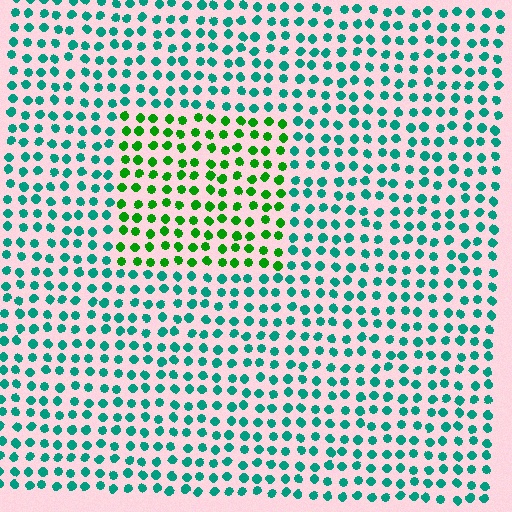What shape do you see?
I see a rectangle.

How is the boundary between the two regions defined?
The boundary is defined purely by a slight shift in hue (about 47 degrees). Spacing, size, and orientation are identical on both sides.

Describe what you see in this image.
The image is filled with small teal elements in a uniform arrangement. A rectangle-shaped region is visible where the elements are tinted to a slightly different hue, forming a subtle color boundary.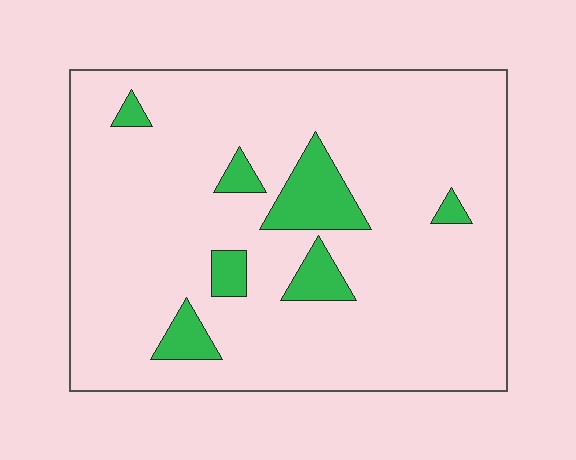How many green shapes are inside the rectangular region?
7.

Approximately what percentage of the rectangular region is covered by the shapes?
Approximately 10%.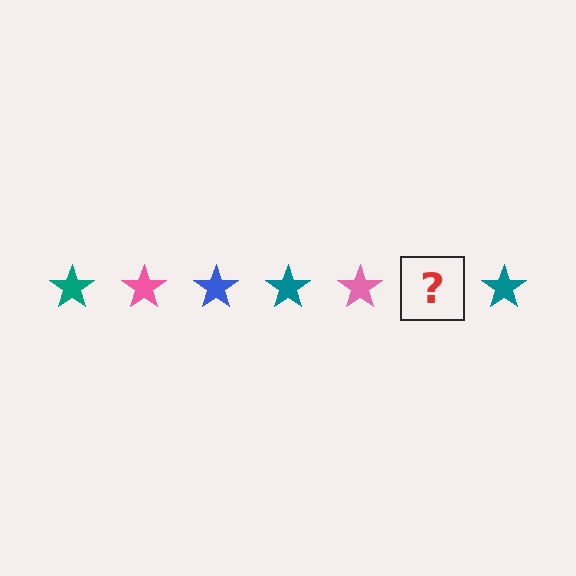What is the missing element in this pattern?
The missing element is a blue star.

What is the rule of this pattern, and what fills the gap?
The rule is that the pattern cycles through teal, pink, blue stars. The gap should be filled with a blue star.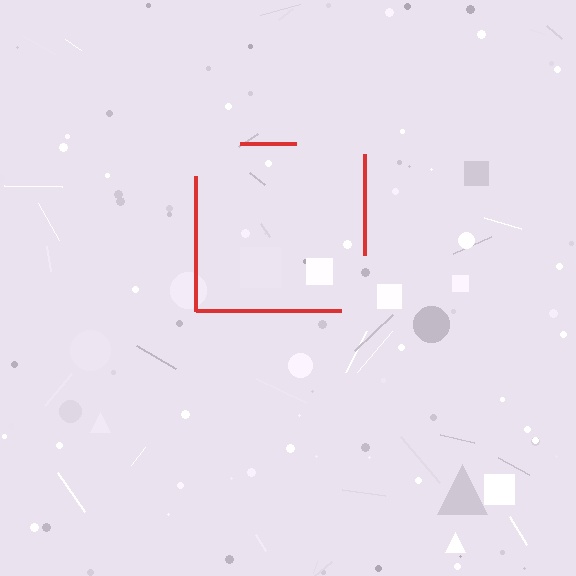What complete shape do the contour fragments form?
The contour fragments form a square.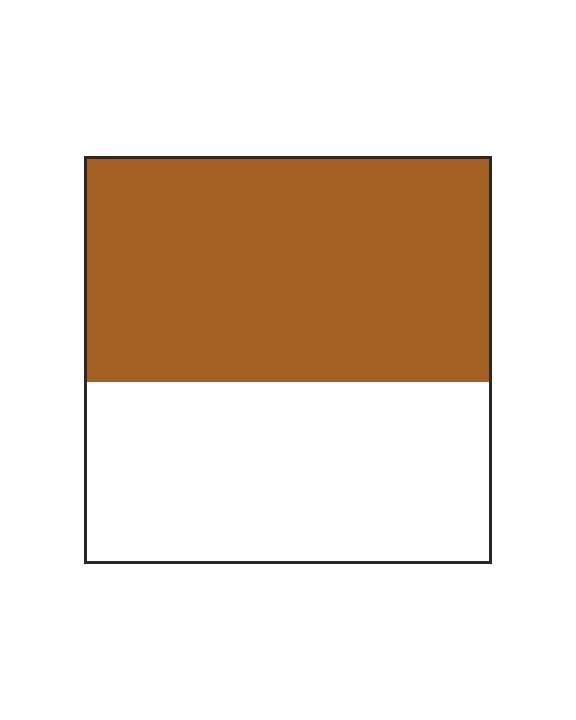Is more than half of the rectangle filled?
Yes.